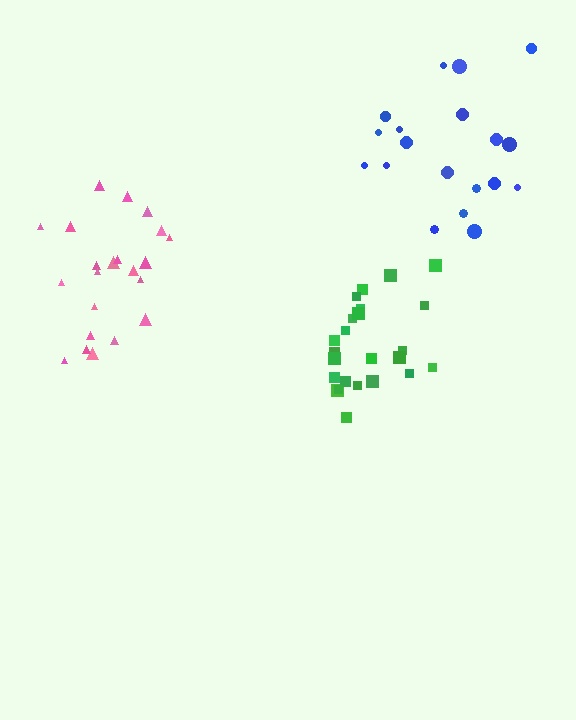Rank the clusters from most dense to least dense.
green, pink, blue.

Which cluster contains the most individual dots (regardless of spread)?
Green (24).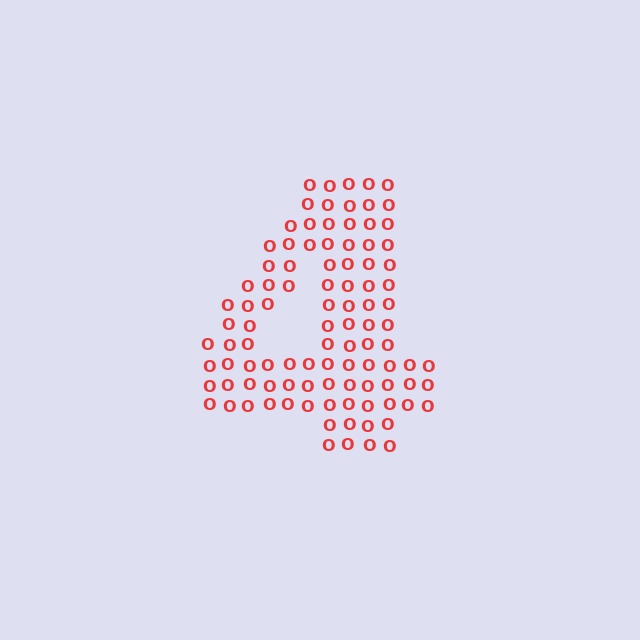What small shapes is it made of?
It is made of small letter O's.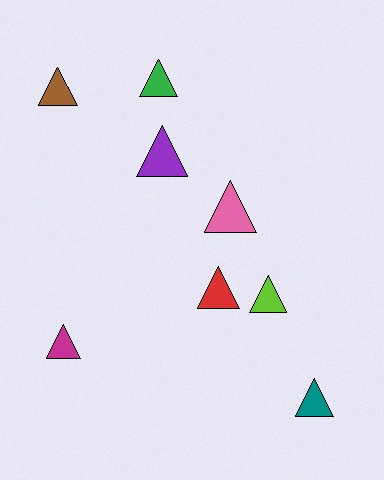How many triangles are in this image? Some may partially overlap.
There are 8 triangles.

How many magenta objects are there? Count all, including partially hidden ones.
There is 1 magenta object.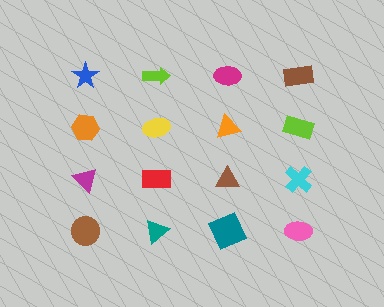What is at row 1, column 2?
A lime arrow.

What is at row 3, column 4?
A cyan cross.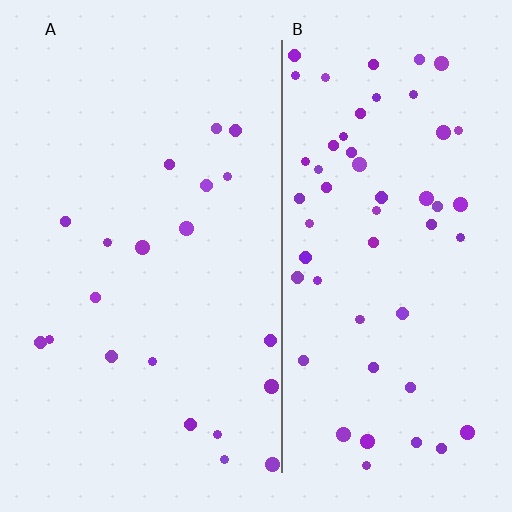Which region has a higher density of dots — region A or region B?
B (the right).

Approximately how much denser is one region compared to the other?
Approximately 2.7× — region B over region A.